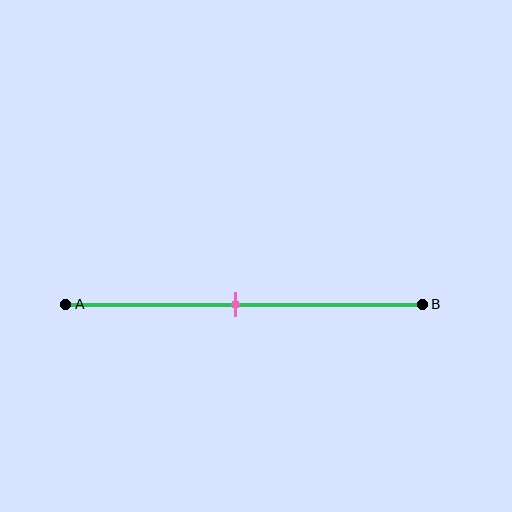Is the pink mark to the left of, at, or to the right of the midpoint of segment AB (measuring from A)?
The pink mark is approximately at the midpoint of segment AB.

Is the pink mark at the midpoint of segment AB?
Yes, the mark is approximately at the midpoint.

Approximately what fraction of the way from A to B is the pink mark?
The pink mark is approximately 50% of the way from A to B.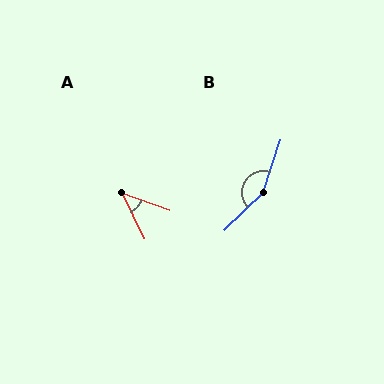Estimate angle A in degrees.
Approximately 45 degrees.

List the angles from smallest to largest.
A (45°), B (153°).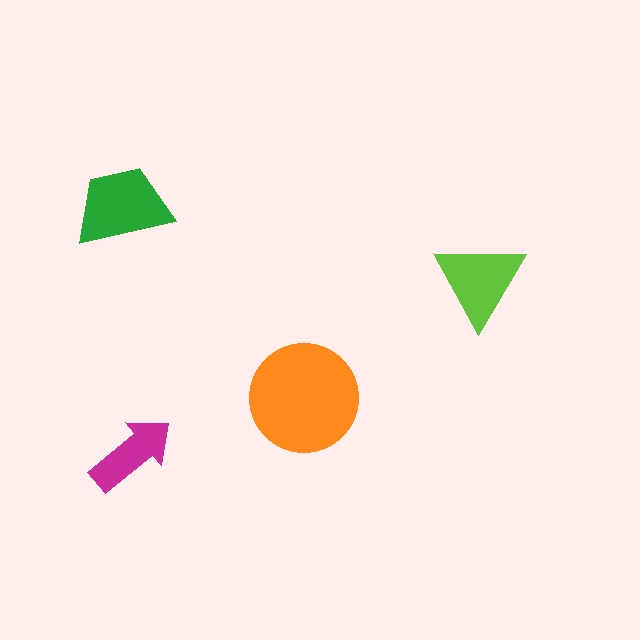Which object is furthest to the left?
The green trapezoid is leftmost.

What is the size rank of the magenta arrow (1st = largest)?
4th.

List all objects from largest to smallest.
The orange circle, the green trapezoid, the lime triangle, the magenta arrow.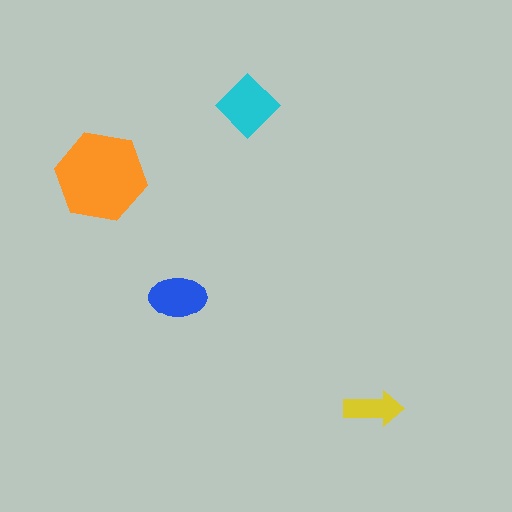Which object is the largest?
The orange hexagon.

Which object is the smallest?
The yellow arrow.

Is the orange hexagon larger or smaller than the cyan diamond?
Larger.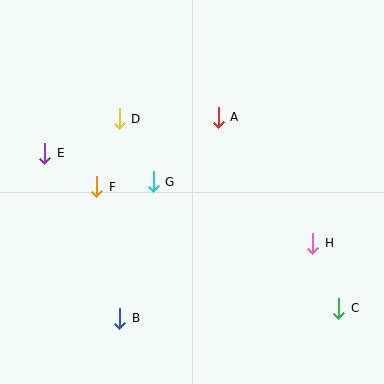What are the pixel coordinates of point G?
Point G is at (153, 182).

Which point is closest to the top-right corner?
Point A is closest to the top-right corner.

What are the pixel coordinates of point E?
Point E is at (45, 153).